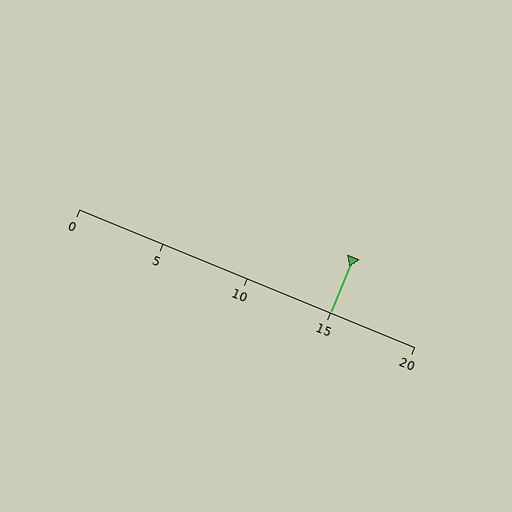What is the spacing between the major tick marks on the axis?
The major ticks are spaced 5 apart.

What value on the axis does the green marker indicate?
The marker indicates approximately 15.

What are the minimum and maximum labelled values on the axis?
The axis runs from 0 to 20.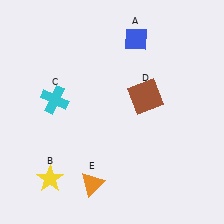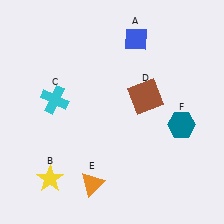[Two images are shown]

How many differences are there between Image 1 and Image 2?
There is 1 difference between the two images.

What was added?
A teal hexagon (F) was added in Image 2.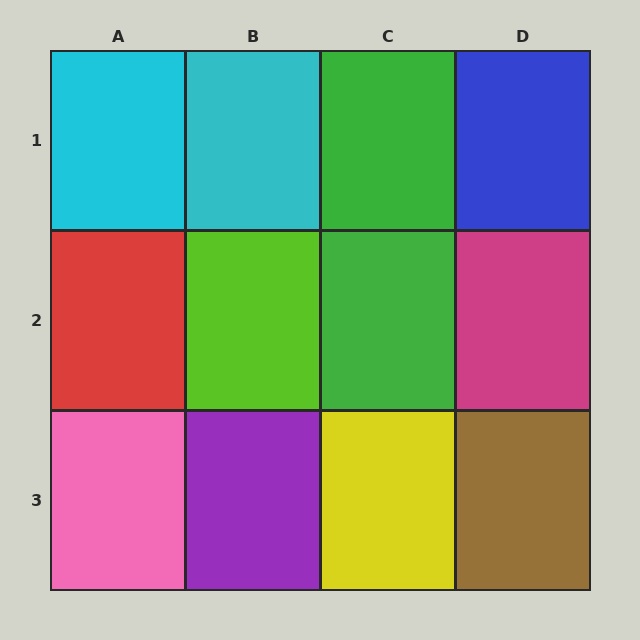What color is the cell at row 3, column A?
Pink.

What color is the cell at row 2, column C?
Green.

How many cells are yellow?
1 cell is yellow.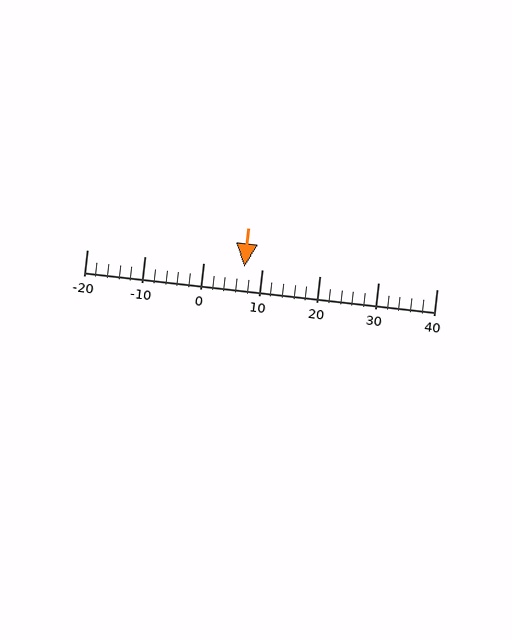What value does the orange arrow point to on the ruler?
The orange arrow points to approximately 7.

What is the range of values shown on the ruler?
The ruler shows values from -20 to 40.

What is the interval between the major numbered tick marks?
The major tick marks are spaced 10 units apart.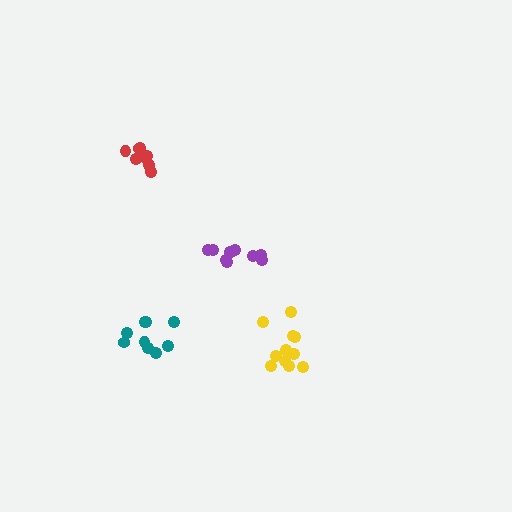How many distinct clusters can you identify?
There are 4 distinct clusters.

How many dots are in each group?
Group 1: 11 dots, Group 2: 9 dots, Group 3: 10 dots, Group 4: 8 dots (38 total).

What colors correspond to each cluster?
The clusters are colored: yellow, teal, purple, red.